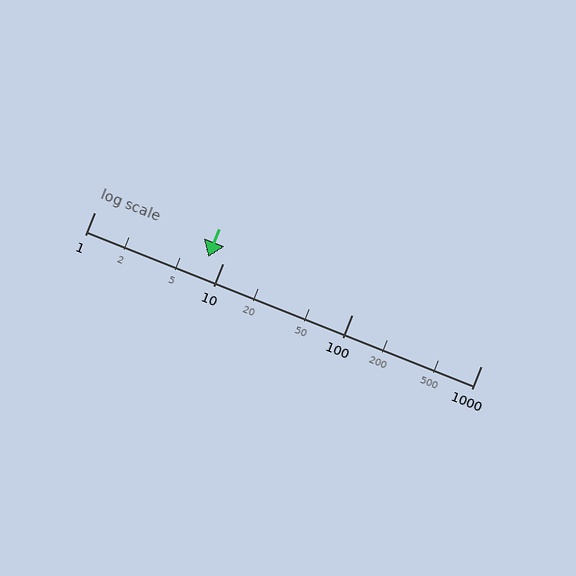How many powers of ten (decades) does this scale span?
The scale spans 3 decades, from 1 to 1000.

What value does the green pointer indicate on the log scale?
The pointer indicates approximately 7.6.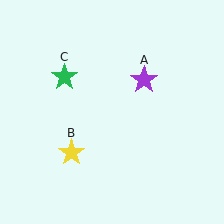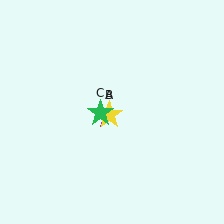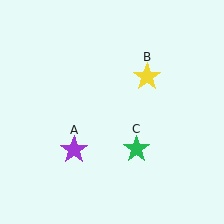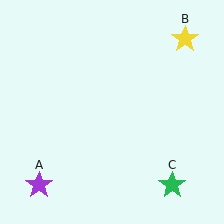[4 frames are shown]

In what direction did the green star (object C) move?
The green star (object C) moved down and to the right.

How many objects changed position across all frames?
3 objects changed position: purple star (object A), yellow star (object B), green star (object C).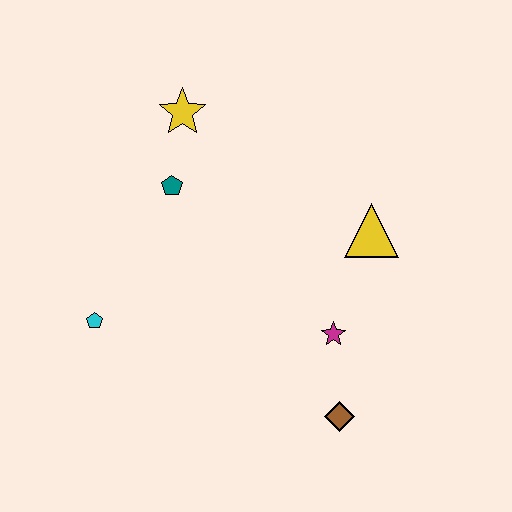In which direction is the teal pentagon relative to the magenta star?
The teal pentagon is to the left of the magenta star.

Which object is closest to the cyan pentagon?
The teal pentagon is closest to the cyan pentagon.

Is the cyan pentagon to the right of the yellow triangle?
No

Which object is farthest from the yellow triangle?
The cyan pentagon is farthest from the yellow triangle.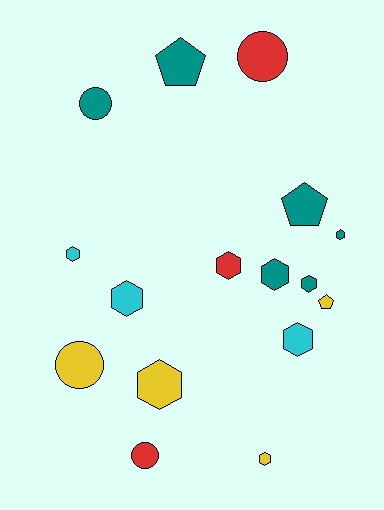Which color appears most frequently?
Teal, with 6 objects.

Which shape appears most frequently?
Hexagon, with 9 objects.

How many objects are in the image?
There are 16 objects.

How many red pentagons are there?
There are no red pentagons.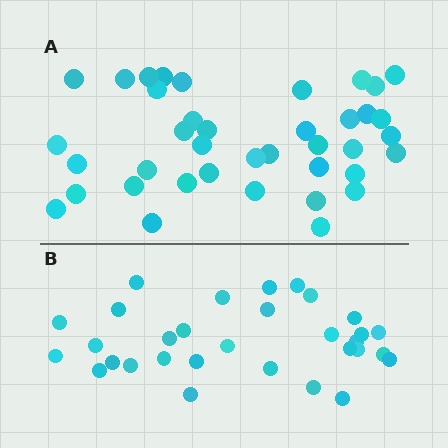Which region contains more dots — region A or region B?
Region A (the top region) has more dots.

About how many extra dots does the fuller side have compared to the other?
Region A has roughly 8 or so more dots than region B.